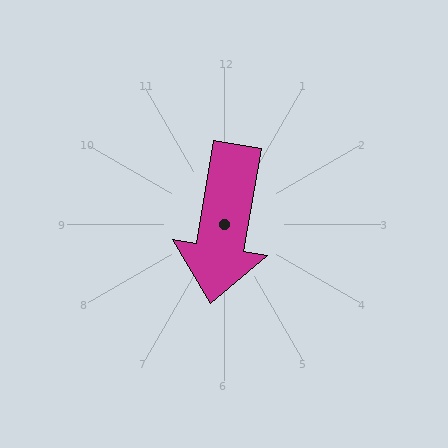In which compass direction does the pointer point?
South.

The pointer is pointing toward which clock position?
Roughly 6 o'clock.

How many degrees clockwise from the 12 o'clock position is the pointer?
Approximately 190 degrees.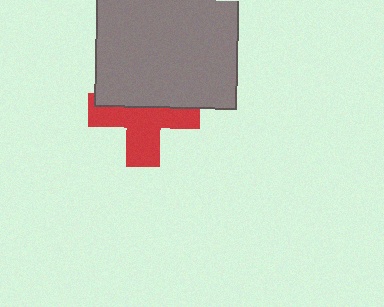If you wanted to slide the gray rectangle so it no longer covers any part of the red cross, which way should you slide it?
Slide it up — that is the most direct way to separate the two shapes.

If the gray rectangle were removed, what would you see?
You would see the complete red cross.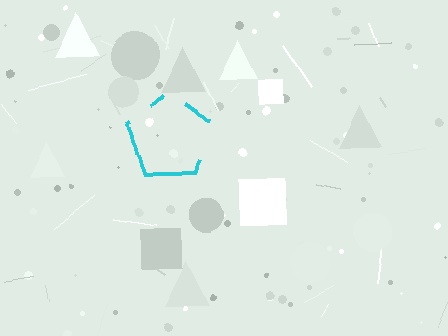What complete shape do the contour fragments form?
The contour fragments form a pentagon.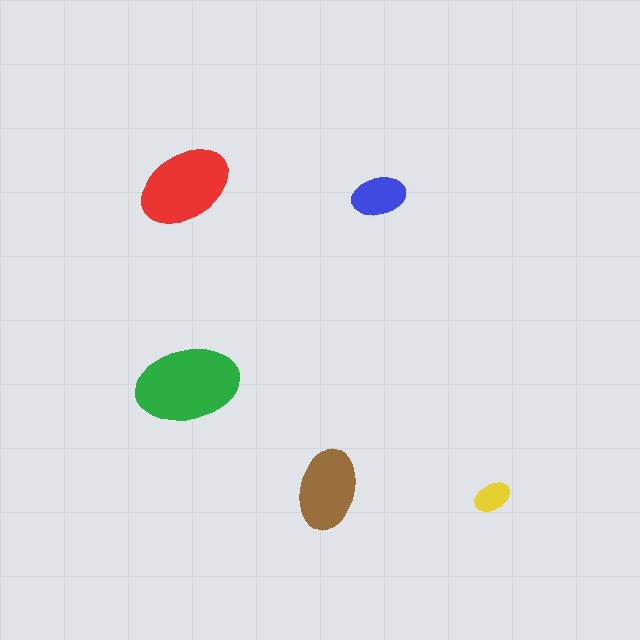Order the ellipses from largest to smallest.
the green one, the red one, the brown one, the blue one, the yellow one.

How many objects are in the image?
There are 5 objects in the image.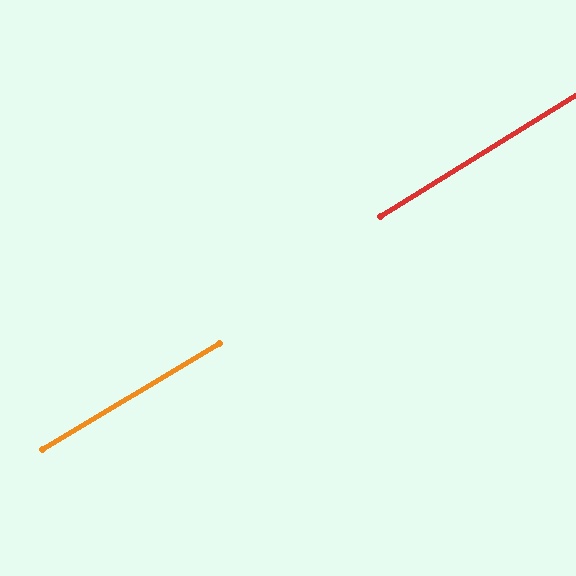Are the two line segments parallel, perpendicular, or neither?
Parallel — their directions differ by only 0.8°.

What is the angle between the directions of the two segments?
Approximately 1 degree.